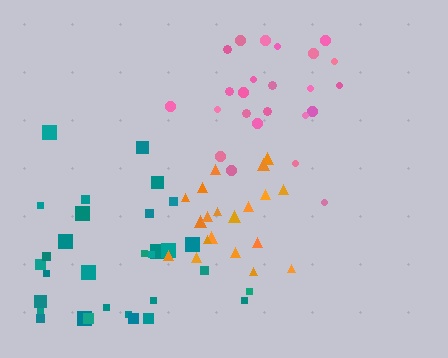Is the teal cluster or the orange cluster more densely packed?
Teal.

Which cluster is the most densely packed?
Teal.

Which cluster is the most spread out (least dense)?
Pink.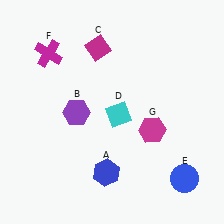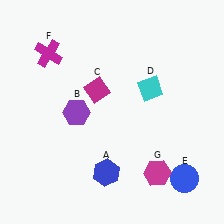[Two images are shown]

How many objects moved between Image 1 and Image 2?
3 objects moved between the two images.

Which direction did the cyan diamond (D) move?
The cyan diamond (D) moved right.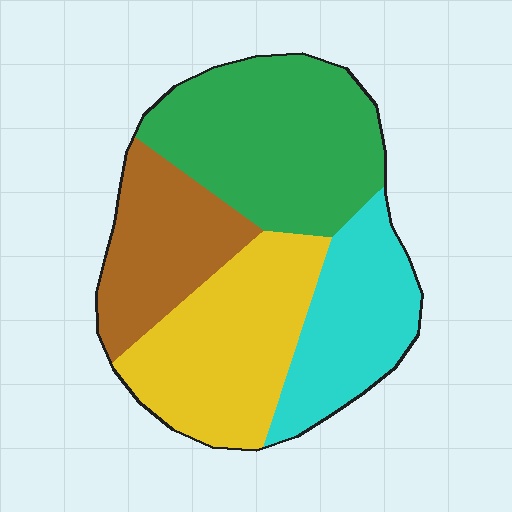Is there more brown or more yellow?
Yellow.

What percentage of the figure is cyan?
Cyan covers roughly 20% of the figure.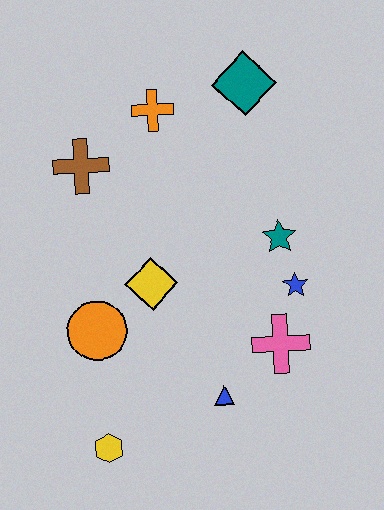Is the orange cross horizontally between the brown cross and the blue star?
Yes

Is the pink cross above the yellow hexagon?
Yes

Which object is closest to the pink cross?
The blue star is closest to the pink cross.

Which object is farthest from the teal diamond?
The yellow hexagon is farthest from the teal diamond.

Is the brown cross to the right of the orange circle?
No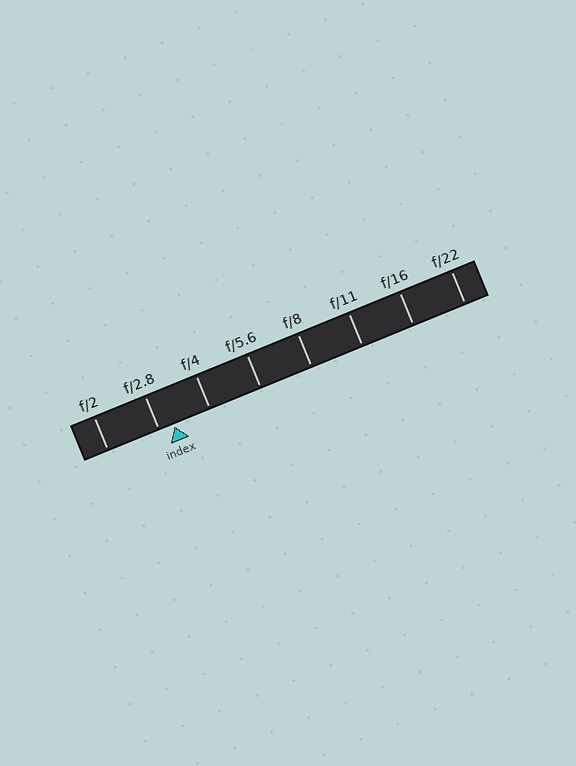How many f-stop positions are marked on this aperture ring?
There are 8 f-stop positions marked.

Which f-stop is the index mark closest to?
The index mark is closest to f/2.8.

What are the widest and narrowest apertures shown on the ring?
The widest aperture shown is f/2 and the narrowest is f/22.